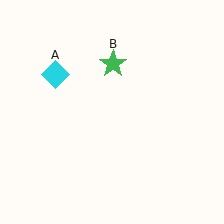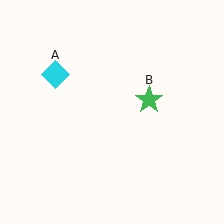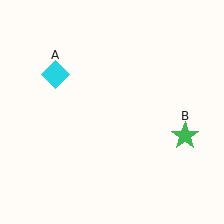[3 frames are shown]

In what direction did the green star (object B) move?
The green star (object B) moved down and to the right.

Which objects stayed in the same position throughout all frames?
Cyan diamond (object A) remained stationary.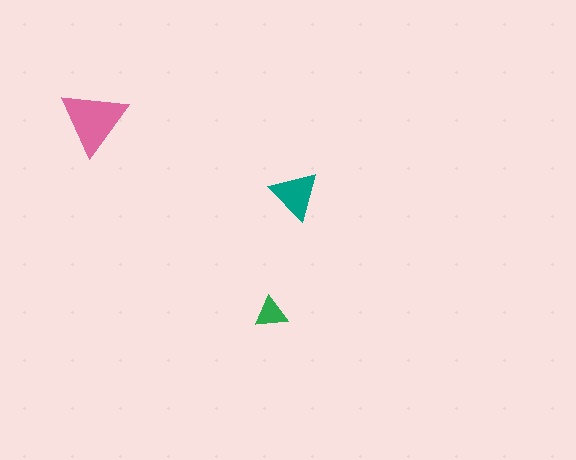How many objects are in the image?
There are 3 objects in the image.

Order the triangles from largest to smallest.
the pink one, the teal one, the green one.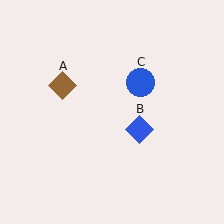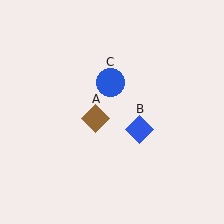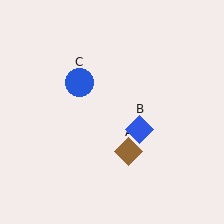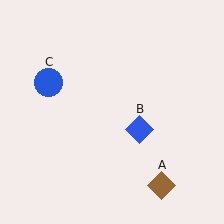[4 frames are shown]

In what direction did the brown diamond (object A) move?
The brown diamond (object A) moved down and to the right.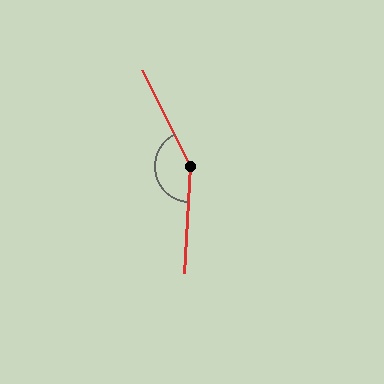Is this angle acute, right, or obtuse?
It is obtuse.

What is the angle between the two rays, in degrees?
Approximately 151 degrees.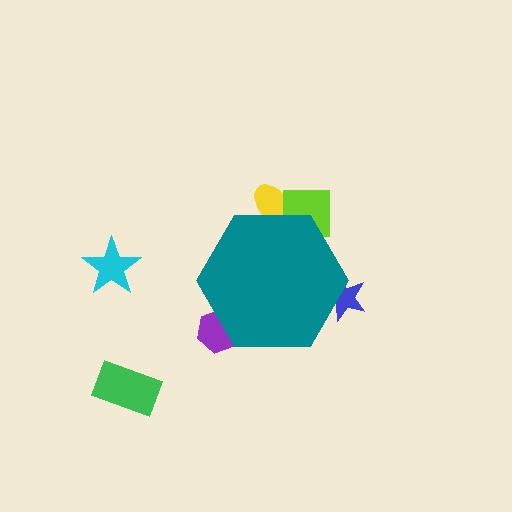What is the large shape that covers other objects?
A teal hexagon.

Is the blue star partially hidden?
Yes, the blue star is partially hidden behind the teal hexagon.